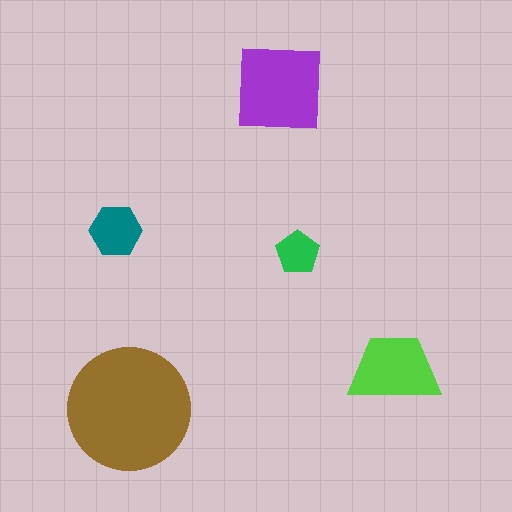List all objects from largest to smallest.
The brown circle, the purple square, the lime trapezoid, the teal hexagon, the green pentagon.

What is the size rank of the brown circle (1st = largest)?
1st.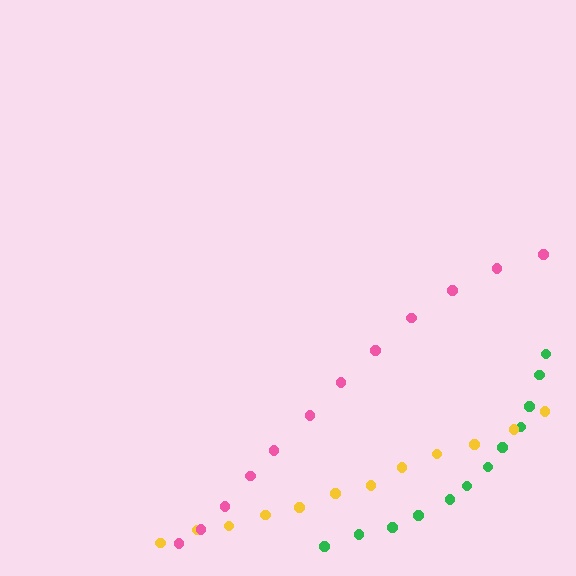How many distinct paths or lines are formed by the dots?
There are 3 distinct paths.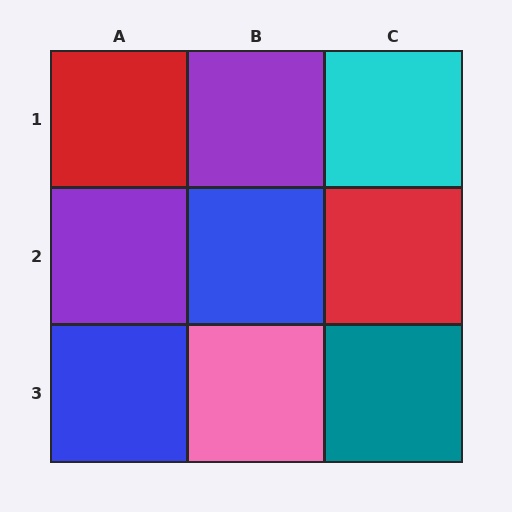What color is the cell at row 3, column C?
Teal.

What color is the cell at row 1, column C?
Cyan.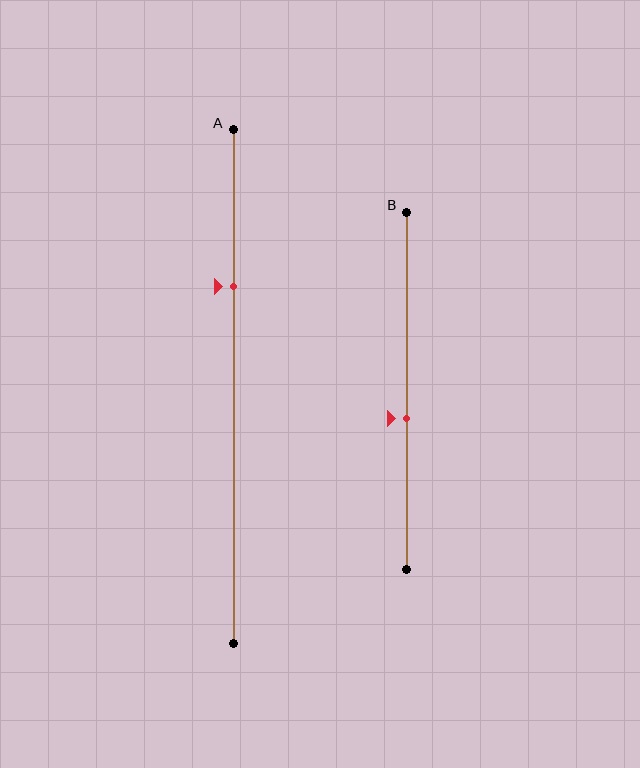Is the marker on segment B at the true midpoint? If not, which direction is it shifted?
No, the marker on segment B is shifted downward by about 8% of the segment length.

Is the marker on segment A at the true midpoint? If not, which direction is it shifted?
No, the marker on segment A is shifted upward by about 20% of the segment length.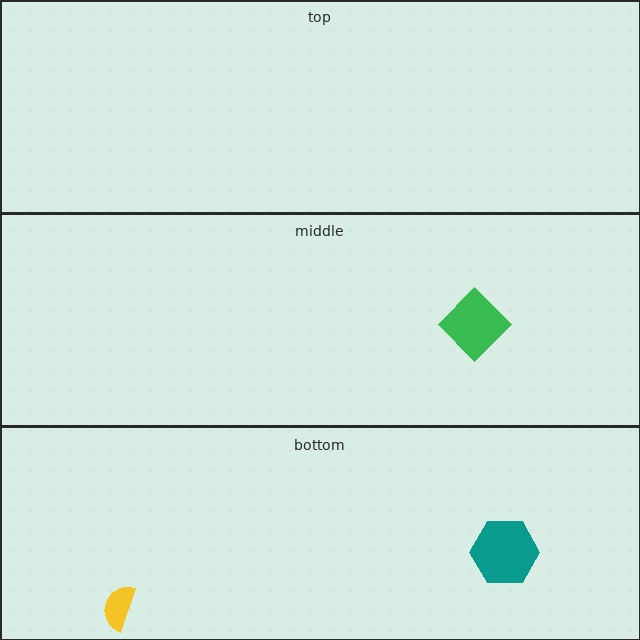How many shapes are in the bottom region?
2.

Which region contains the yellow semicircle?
The bottom region.